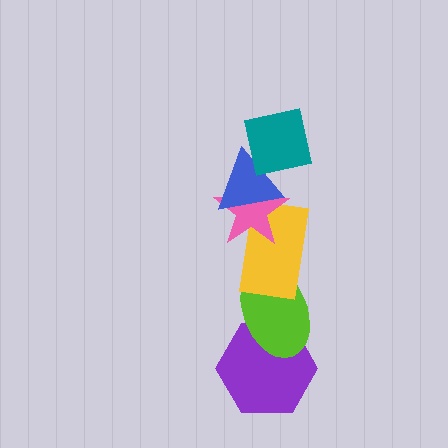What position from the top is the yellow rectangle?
The yellow rectangle is 4th from the top.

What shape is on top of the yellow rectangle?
The pink star is on top of the yellow rectangle.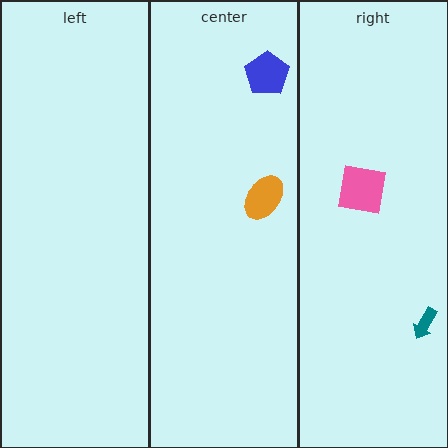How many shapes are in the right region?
2.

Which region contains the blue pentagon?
The center region.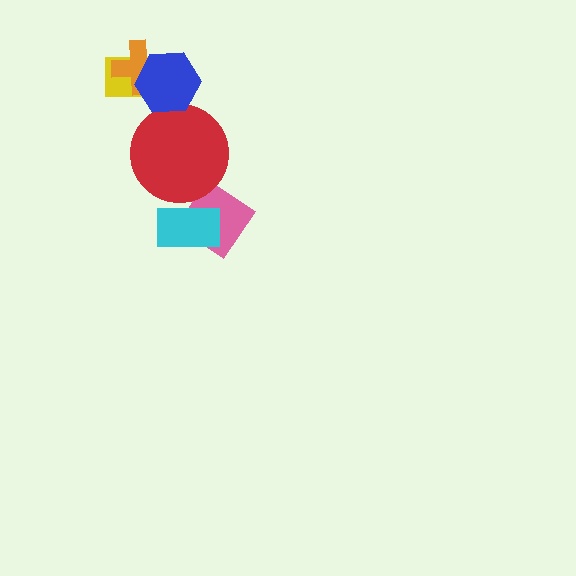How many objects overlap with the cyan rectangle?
1 object overlaps with the cyan rectangle.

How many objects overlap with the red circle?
1 object overlaps with the red circle.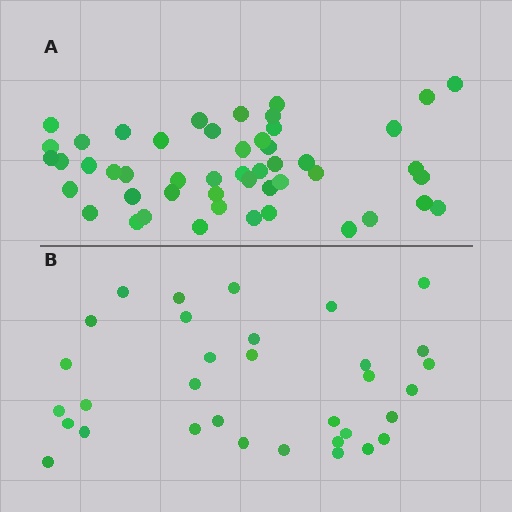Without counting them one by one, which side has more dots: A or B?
Region A (the top region) has more dots.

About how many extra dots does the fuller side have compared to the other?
Region A has approximately 15 more dots than region B.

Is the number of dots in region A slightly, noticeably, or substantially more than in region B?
Region A has substantially more. The ratio is roughly 1.5 to 1.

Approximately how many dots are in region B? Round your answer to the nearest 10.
About 30 dots. (The exact count is 33, which rounds to 30.)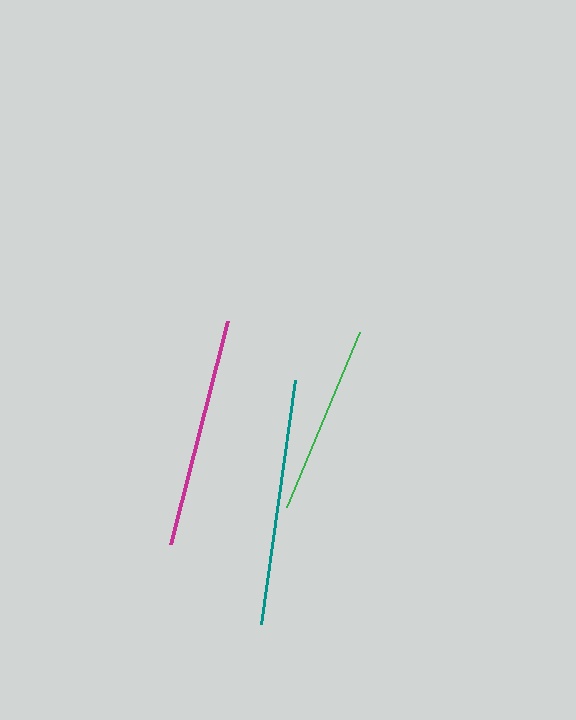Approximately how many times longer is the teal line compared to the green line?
The teal line is approximately 1.3 times the length of the green line.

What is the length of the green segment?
The green segment is approximately 190 pixels long.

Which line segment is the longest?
The teal line is the longest at approximately 246 pixels.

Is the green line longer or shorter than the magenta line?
The magenta line is longer than the green line.